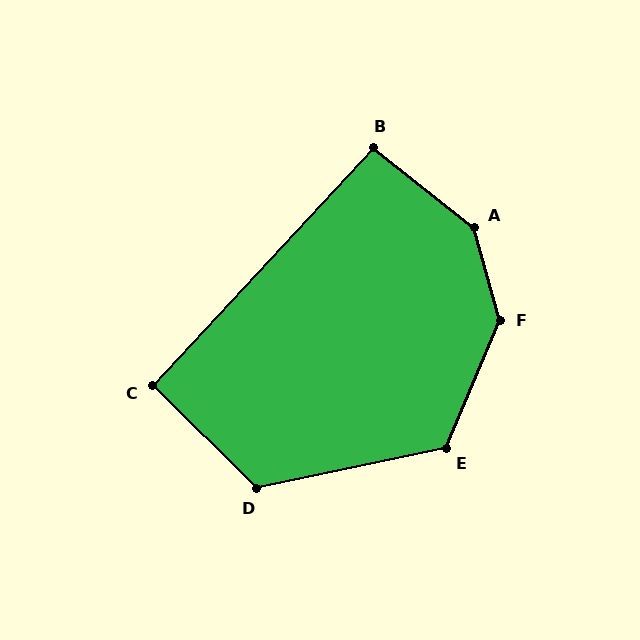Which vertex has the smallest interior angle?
C, at approximately 92 degrees.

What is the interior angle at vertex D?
Approximately 123 degrees (obtuse).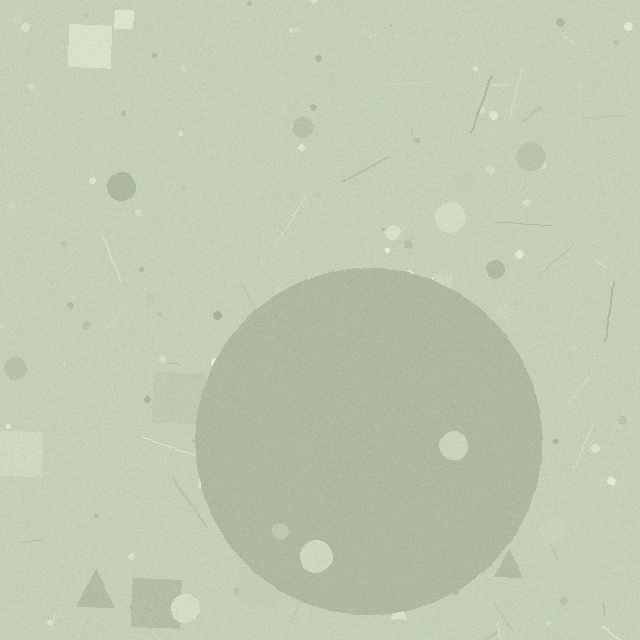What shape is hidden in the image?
A circle is hidden in the image.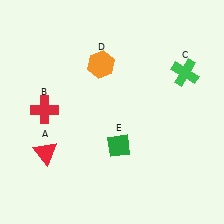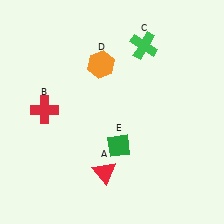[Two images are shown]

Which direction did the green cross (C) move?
The green cross (C) moved left.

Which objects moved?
The objects that moved are: the red triangle (A), the green cross (C).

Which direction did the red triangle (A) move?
The red triangle (A) moved right.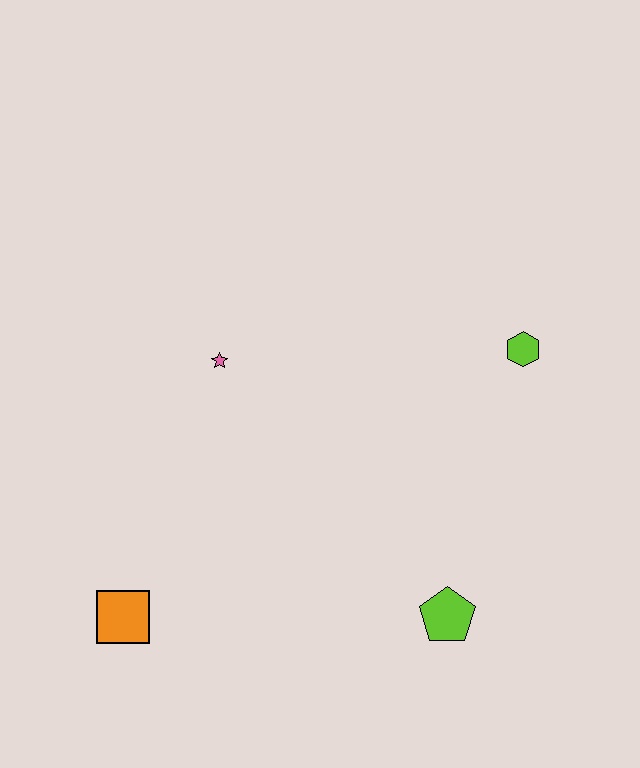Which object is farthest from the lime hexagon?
The orange square is farthest from the lime hexagon.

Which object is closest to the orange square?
The pink star is closest to the orange square.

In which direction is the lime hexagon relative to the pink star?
The lime hexagon is to the right of the pink star.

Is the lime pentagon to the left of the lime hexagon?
Yes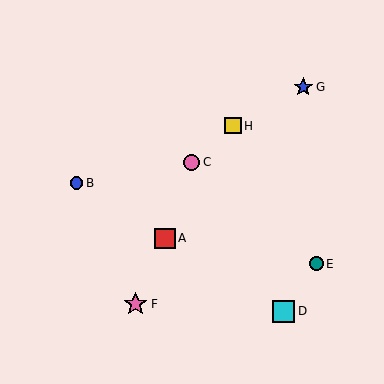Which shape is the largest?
The pink star (labeled F) is the largest.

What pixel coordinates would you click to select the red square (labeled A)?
Click at (165, 238) to select the red square A.